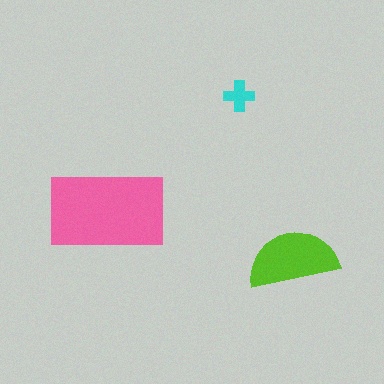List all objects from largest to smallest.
The pink rectangle, the lime semicircle, the cyan cross.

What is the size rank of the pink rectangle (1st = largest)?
1st.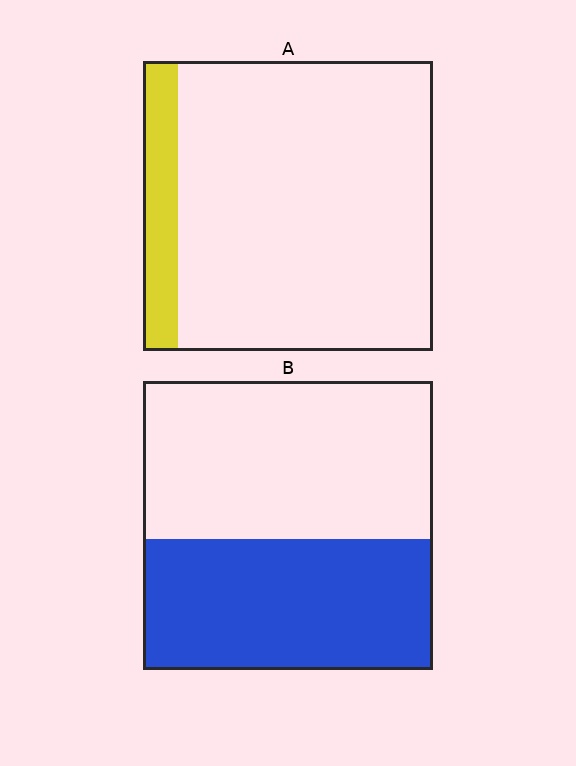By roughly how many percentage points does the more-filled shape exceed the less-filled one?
By roughly 35 percentage points (B over A).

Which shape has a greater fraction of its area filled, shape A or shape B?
Shape B.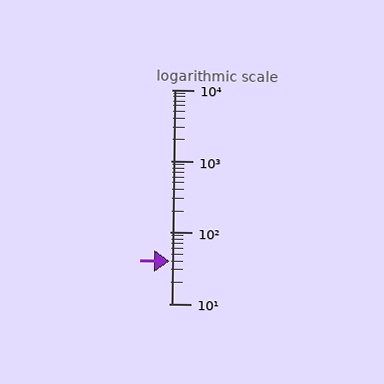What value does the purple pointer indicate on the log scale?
The pointer indicates approximately 40.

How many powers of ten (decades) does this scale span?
The scale spans 3 decades, from 10 to 10000.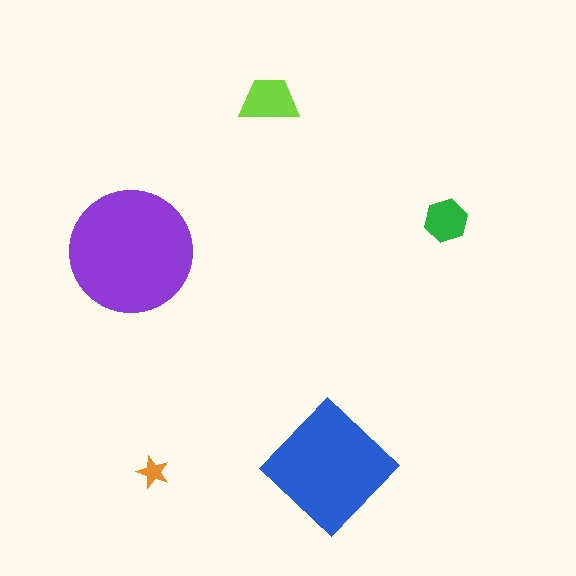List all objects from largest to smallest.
The purple circle, the blue diamond, the lime trapezoid, the green hexagon, the orange star.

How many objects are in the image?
There are 5 objects in the image.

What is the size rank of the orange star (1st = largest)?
5th.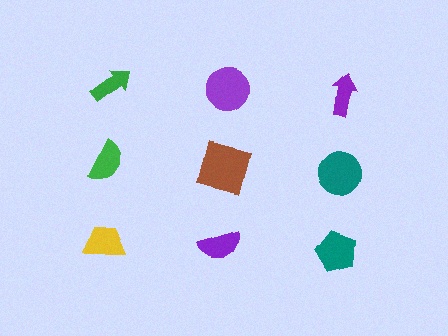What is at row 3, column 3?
A teal pentagon.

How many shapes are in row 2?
3 shapes.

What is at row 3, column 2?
A purple semicircle.